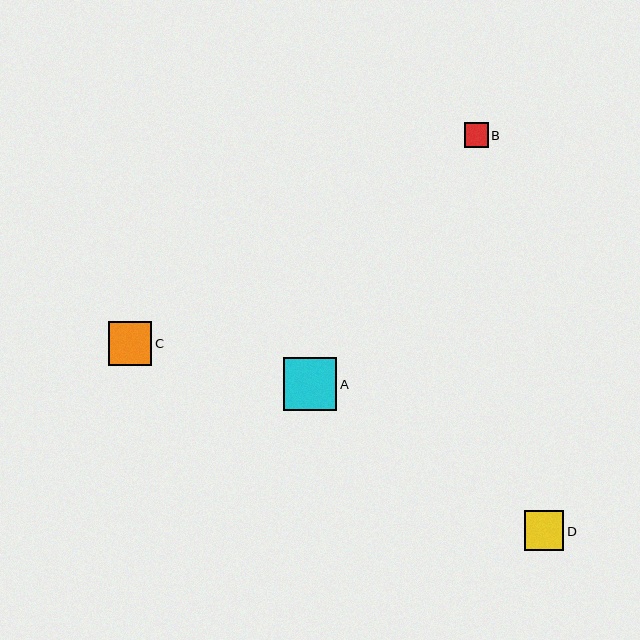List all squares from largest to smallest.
From largest to smallest: A, C, D, B.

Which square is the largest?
Square A is the largest with a size of approximately 53 pixels.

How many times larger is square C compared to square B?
Square C is approximately 1.8 times the size of square B.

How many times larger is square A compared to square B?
Square A is approximately 2.2 times the size of square B.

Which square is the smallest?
Square B is the smallest with a size of approximately 24 pixels.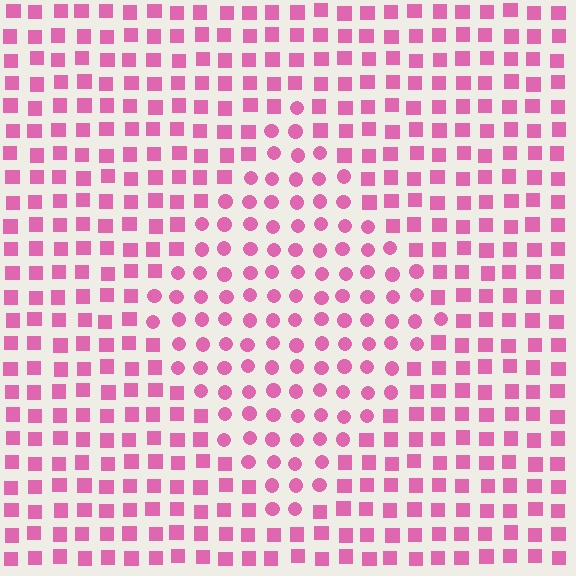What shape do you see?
I see a diamond.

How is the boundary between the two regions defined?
The boundary is defined by a change in element shape: circles inside vs. squares outside. All elements share the same color and spacing.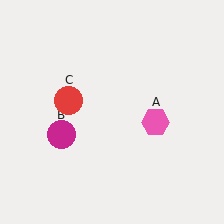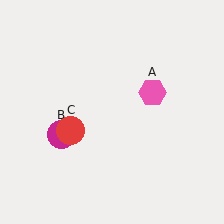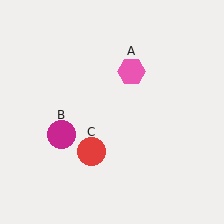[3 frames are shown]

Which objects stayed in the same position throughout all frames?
Magenta circle (object B) remained stationary.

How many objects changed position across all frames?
2 objects changed position: pink hexagon (object A), red circle (object C).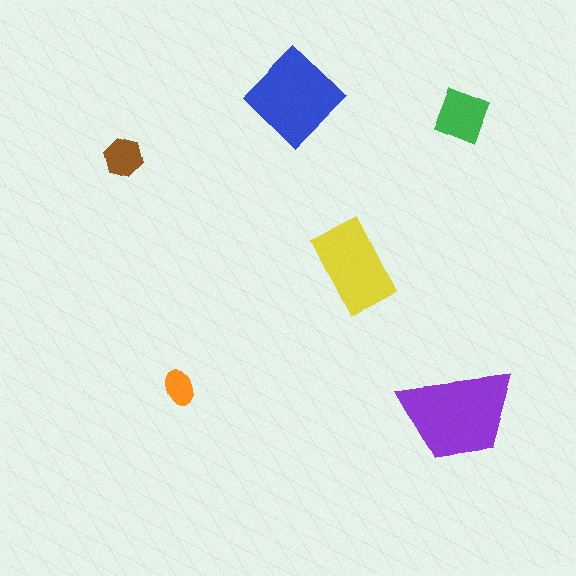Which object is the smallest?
The orange ellipse.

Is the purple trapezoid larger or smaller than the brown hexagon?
Larger.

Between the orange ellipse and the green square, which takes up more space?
The green square.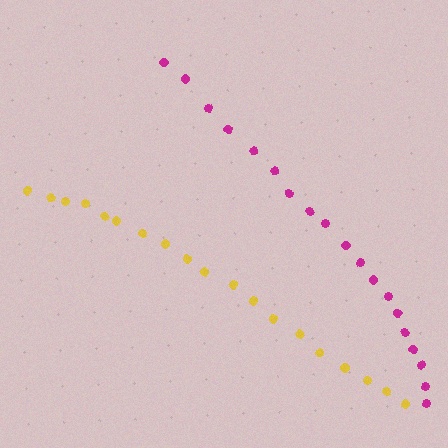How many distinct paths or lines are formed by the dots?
There are 2 distinct paths.